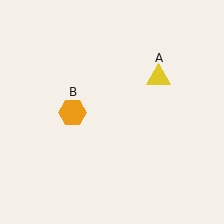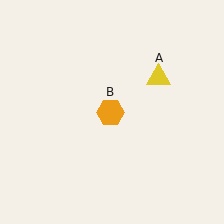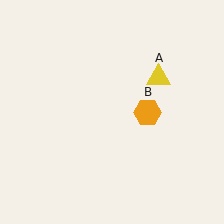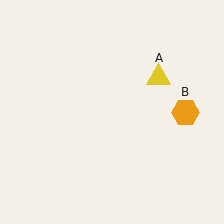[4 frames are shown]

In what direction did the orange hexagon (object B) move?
The orange hexagon (object B) moved right.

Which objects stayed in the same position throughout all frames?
Yellow triangle (object A) remained stationary.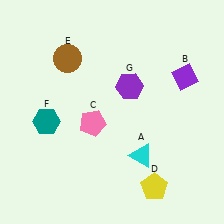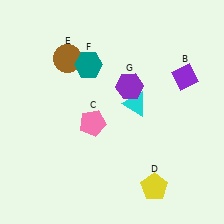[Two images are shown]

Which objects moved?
The objects that moved are: the cyan triangle (A), the teal hexagon (F).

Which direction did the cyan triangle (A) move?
The cyan triangle (A) moved up.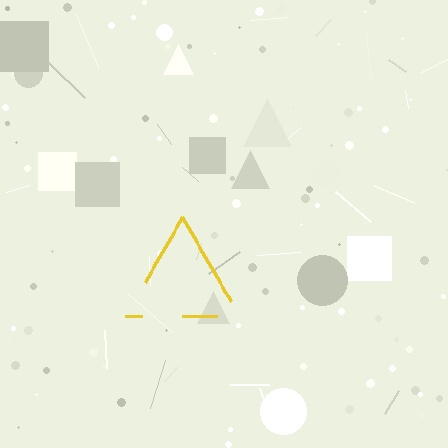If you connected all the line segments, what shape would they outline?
They would outline a triangle.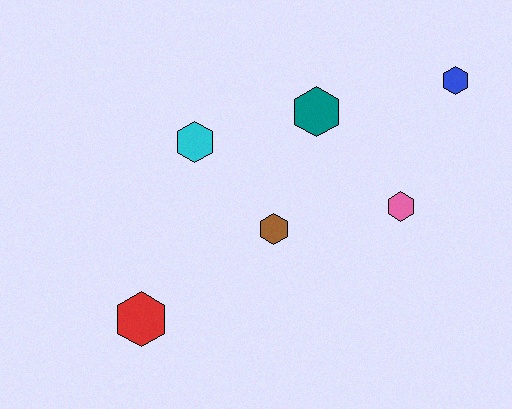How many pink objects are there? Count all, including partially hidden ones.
There is 1 pink object.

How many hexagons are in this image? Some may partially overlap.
There are 6 hexagons.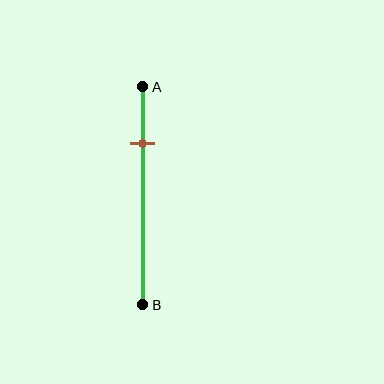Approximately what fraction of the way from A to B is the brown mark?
The brown mark is approximately 25% of the way from A to B.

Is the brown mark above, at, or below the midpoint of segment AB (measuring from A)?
The brown mark is above the midpoint of segment AB.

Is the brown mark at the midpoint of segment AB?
No, the mark is at about 25% from A, not at the 50% midpoint.